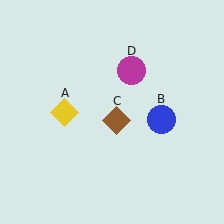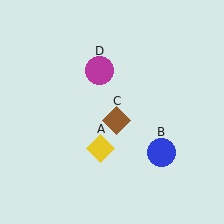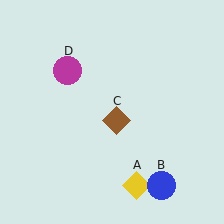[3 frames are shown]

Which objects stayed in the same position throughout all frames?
Brown diamond (object C) remained stationary.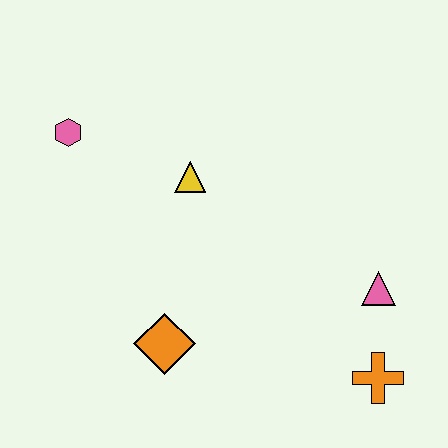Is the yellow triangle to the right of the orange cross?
No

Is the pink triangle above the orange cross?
Yes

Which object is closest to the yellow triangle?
The pink hexagon is closest to the yellow triangle.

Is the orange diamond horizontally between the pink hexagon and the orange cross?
Yes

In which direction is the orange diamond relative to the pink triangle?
The orange diamond is to the left of the pink triangle.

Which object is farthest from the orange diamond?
The pink hexagon is farthest from the orange diamond.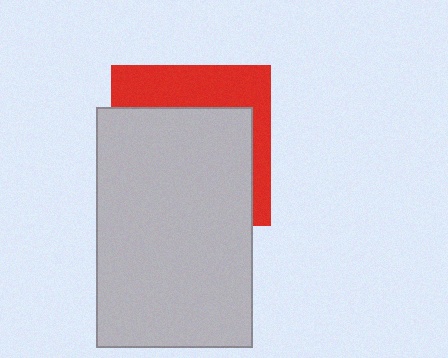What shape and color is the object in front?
The object in front is a light gray rectangle.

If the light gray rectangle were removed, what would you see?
You would see the complete red square.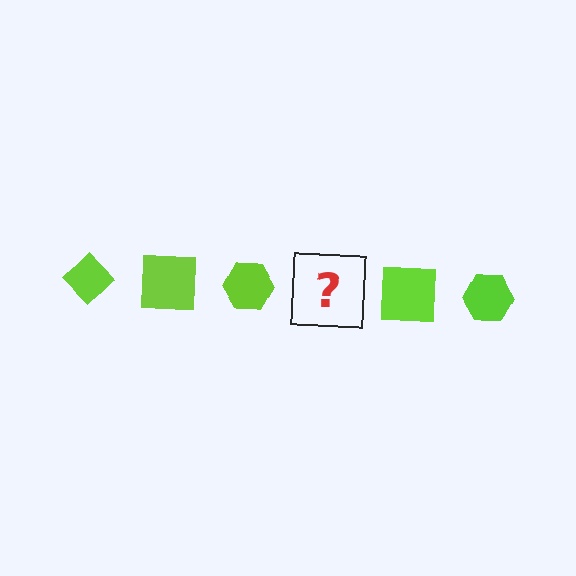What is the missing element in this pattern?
The missing element is a lime diamond.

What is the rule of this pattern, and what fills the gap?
The rule is that the pattern cycles through diamond, square, hexagon shapes in lime. The gap should be filled with a lime diamond.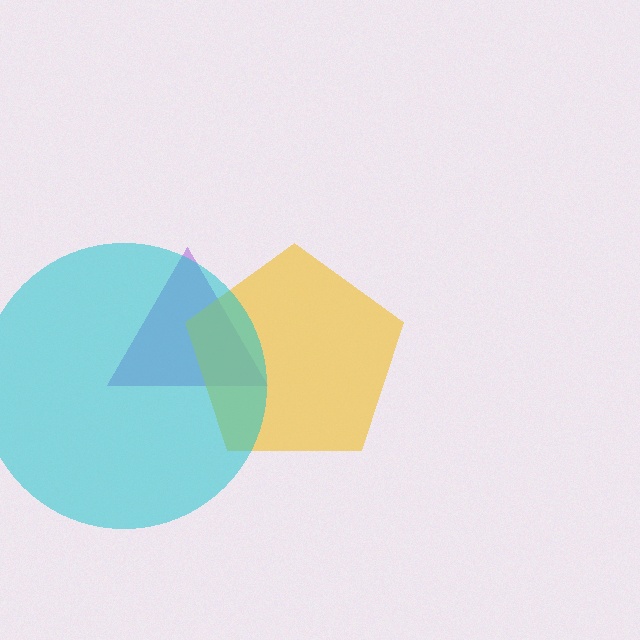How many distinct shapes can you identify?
There are 3 distinct shapes: a purple triangle, a yellow pentagon, a cyan circle.